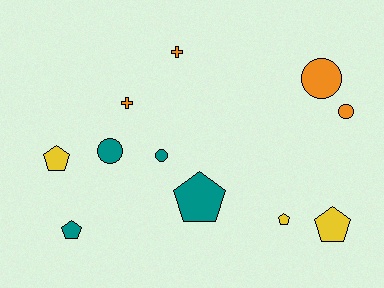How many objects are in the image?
There are 11 objects.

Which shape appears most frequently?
Pentagon, with 5 objects.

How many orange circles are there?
There are 2 orange circles.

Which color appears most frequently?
Orange, with 4 objects.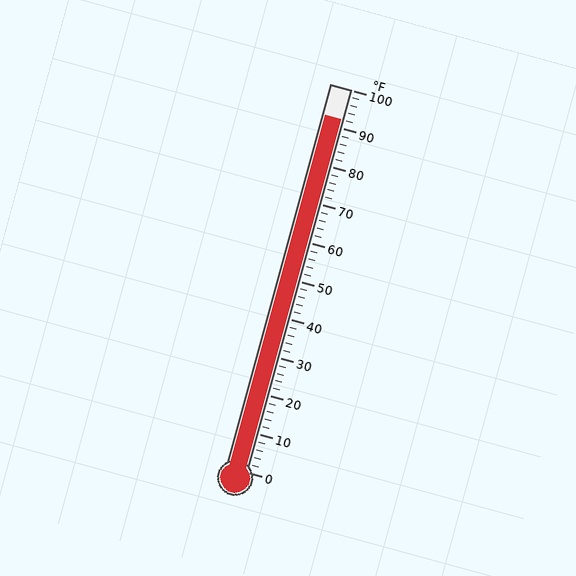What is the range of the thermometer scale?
The thermometer scale ranges from 0°F to 100°F.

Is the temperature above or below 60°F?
The temperature is above 60°F.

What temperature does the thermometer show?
The thermometer shows approximately 92°F.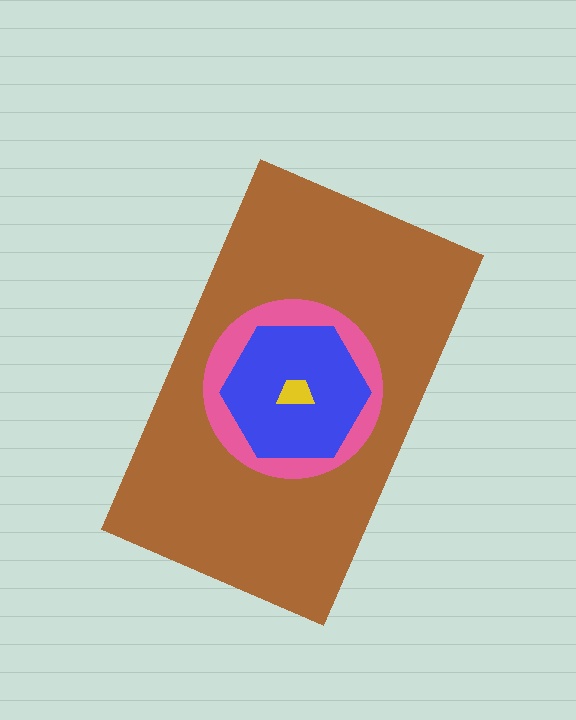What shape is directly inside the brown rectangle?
The pink circle.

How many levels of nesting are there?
4.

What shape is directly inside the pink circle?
The blue hexagon.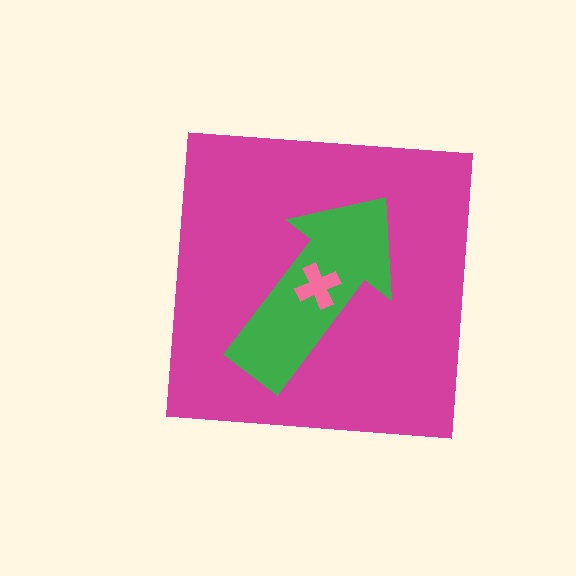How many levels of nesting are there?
3.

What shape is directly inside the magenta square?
The green arrow.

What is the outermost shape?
The magenta square.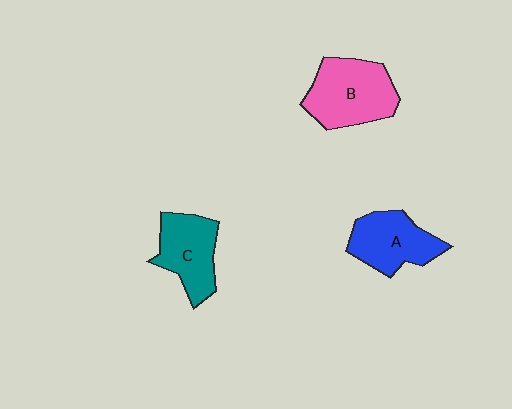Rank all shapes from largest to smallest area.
From largest to smallest: B (pink), A (blue), C (teal).